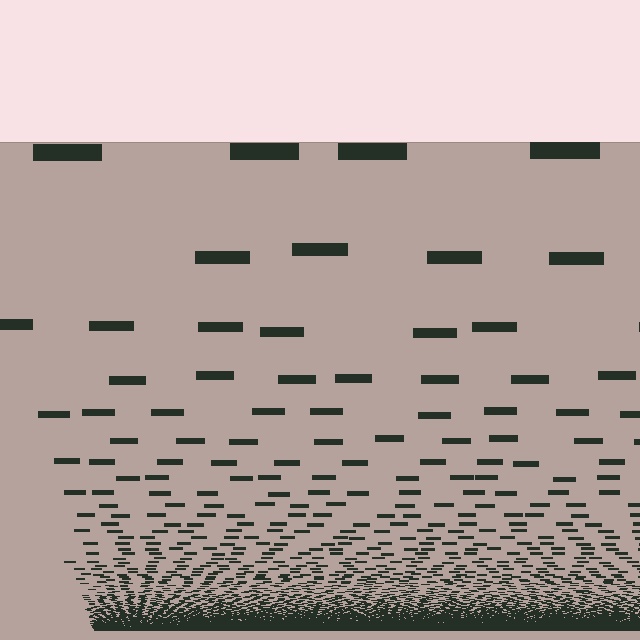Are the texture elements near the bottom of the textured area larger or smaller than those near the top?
Smaller. The gradient is inverted — elements near the bottom are smaller and denser.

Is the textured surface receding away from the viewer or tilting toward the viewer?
The surface appears to tilt toward the viewer. Texture elements get larger and sparser toward the top.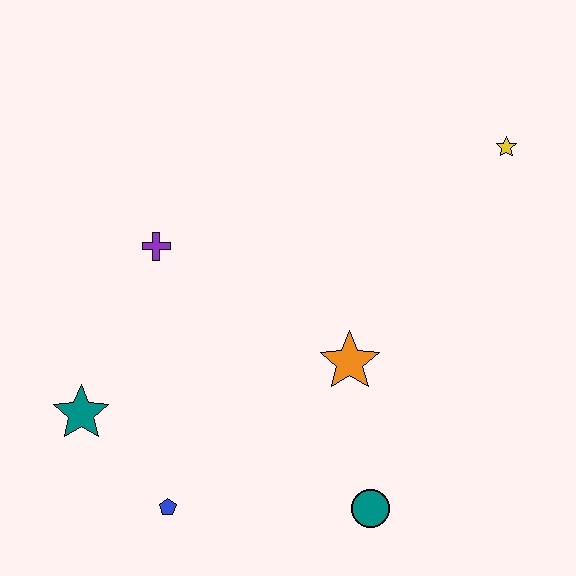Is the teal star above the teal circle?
Yes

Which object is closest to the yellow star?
The orange star is closest to the yellow star.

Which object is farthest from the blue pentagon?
The yellow star is farthest from the blue pentagon.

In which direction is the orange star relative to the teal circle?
The orange star is above the teal circle.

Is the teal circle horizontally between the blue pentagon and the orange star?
No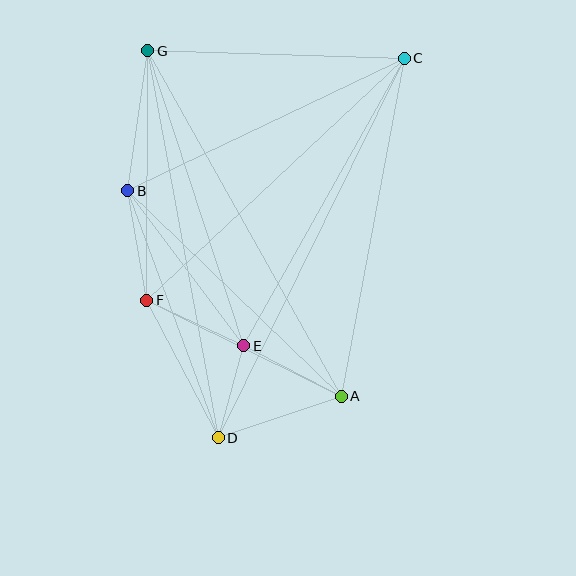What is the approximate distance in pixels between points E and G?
The distance between E and G is approximately 310 pixels.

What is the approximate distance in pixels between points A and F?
The distance between A and F is approximately 217 pixels.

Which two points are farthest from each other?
Points C and D are farthest from each other.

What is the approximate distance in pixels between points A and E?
The distance between A and E is approximately 110 pixels.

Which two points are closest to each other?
Points D and E are closest to each other.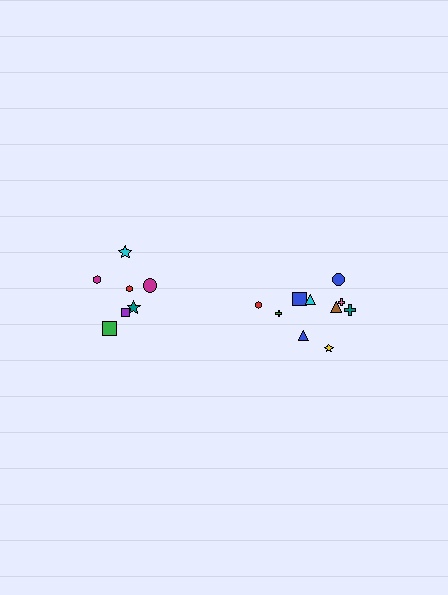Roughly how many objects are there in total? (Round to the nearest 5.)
Roughly 15 objects in total.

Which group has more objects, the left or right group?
The right group.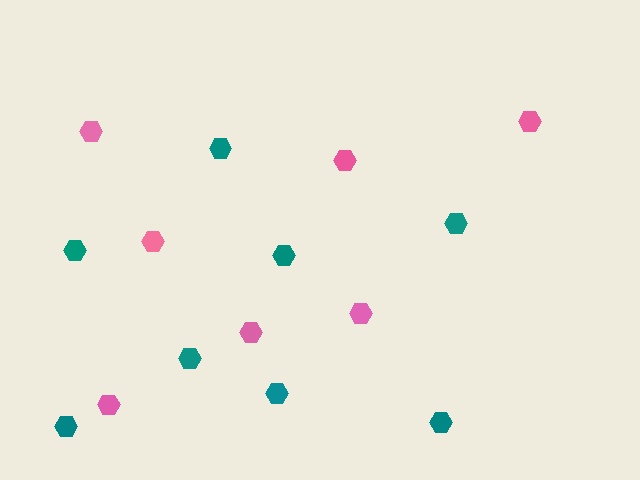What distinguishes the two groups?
There are 2 groups: one group of pink hexagons (7) and one group of teal hexagons (8).